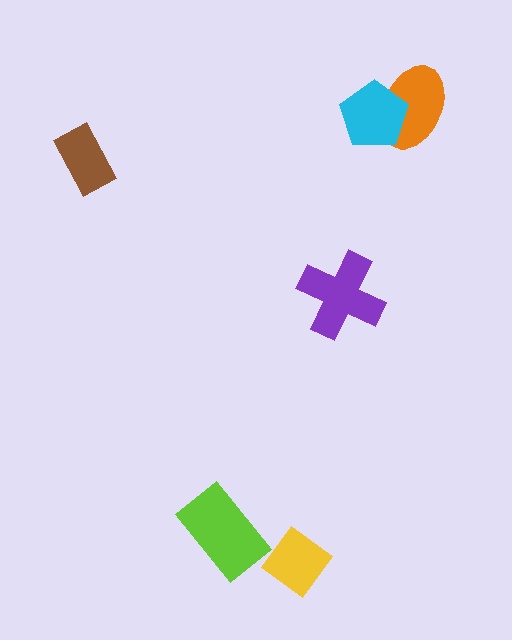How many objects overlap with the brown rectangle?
0 objects overlap with the brown rectangle.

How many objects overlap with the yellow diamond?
0 objects overlap with the yellow diamond.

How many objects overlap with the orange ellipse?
1 object overlaps with the orange ellipse.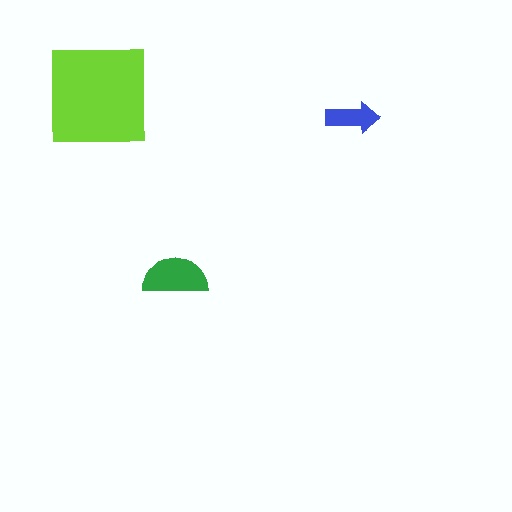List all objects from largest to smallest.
The lime square, the green semicircle, the blue arrow.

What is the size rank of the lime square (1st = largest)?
1st.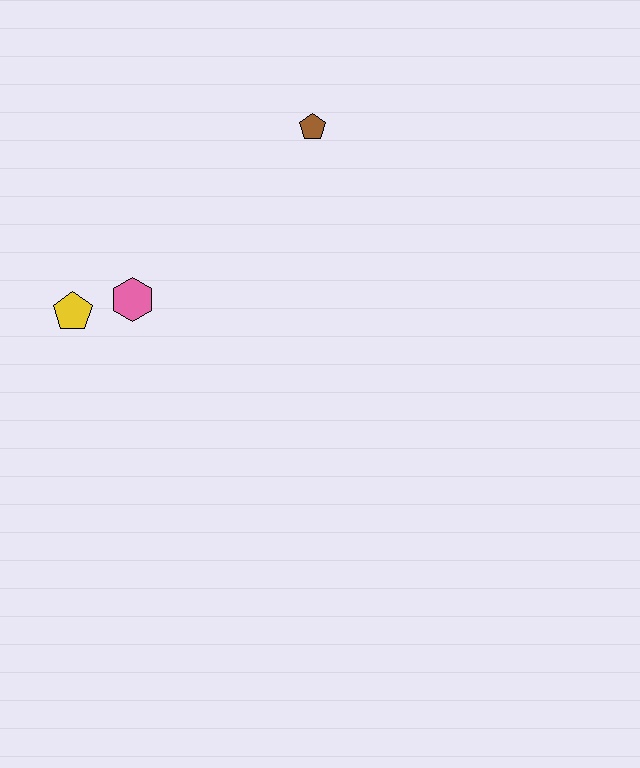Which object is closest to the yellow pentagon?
The pink hexagon is closest to the yellow pentagon.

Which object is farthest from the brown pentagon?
The yellow pentagon is farthest from the brown pentagon.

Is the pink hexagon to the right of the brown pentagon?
No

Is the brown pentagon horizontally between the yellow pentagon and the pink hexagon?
No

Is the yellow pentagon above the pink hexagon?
No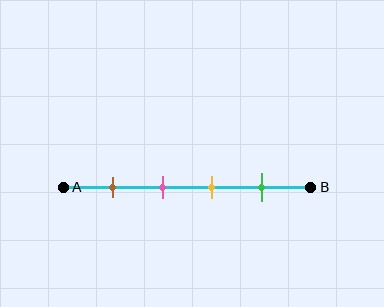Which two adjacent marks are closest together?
The pink and yellow marks are the closest adjacent pair.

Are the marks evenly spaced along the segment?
Yes, the marks are approximately evenly spaced.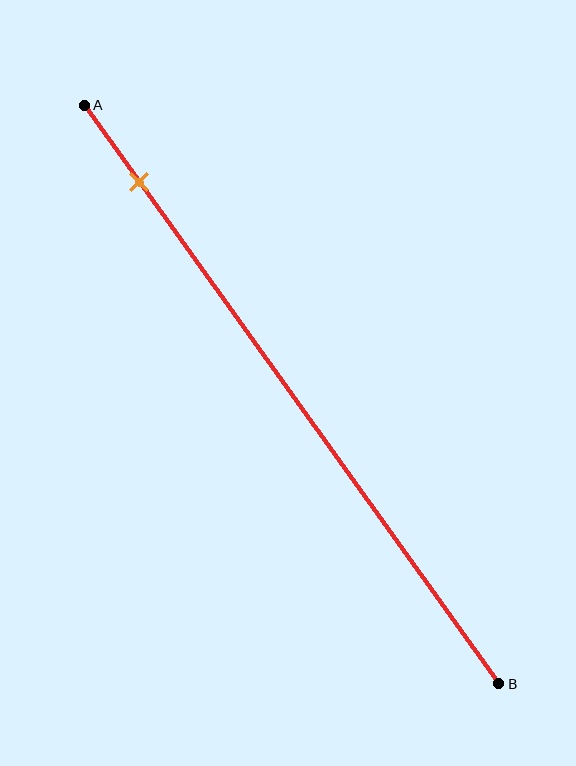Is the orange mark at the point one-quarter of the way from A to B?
No, the mark is at about 15% from A, not at the 25% one-quarter point.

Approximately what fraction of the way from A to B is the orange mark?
The orange mark is approximately 15% of the way from A to B.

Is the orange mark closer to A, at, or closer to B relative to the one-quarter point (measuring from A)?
The orange mark is closer to point A than the one-quarter point of segment AB.